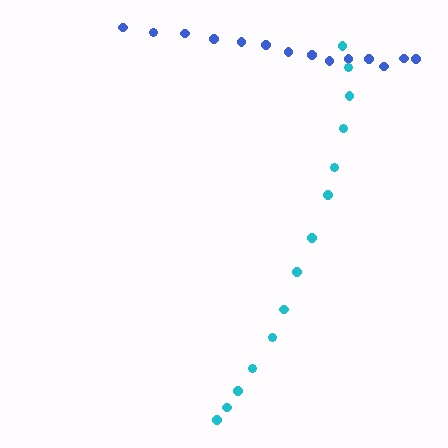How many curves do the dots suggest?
There are 2 distinct paths.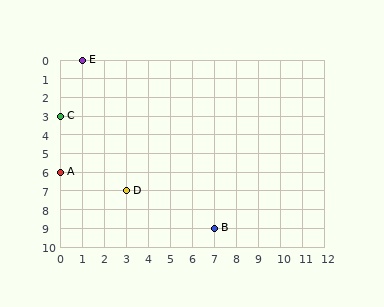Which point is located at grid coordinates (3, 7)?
Point D is at (3, 7).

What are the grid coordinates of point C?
Point C is at grid coordinates (0, 3).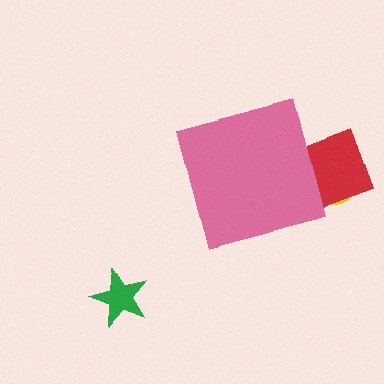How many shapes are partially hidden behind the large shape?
2 shapes are partially hidden.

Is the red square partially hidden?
Yes, the red square is partially hidden behind the pink square.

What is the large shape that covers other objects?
A pink square.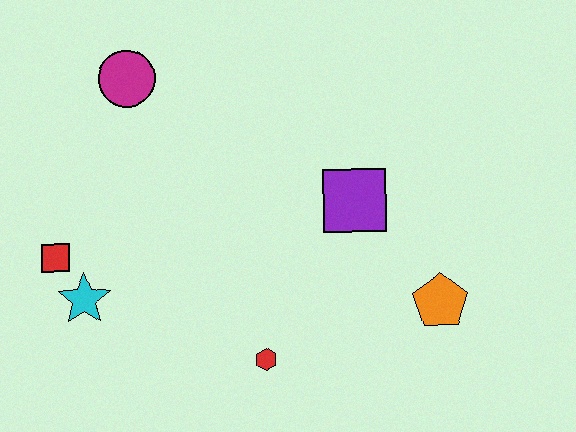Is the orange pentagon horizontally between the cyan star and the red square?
No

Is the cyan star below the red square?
Yes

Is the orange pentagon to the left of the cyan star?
No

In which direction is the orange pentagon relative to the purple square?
The orange pentagon is below the purple square.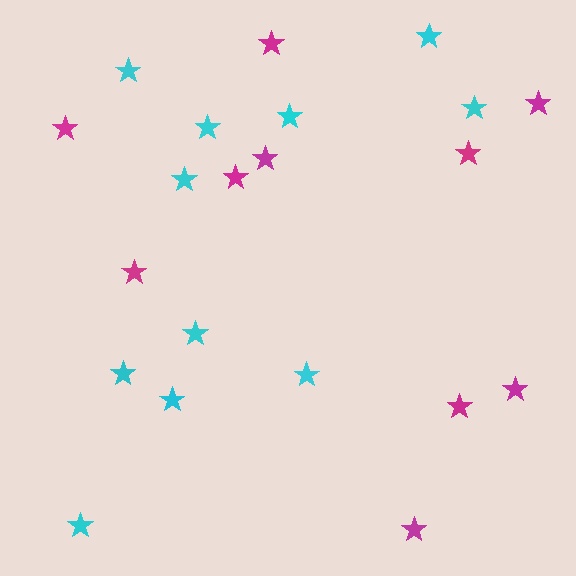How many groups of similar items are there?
There are 2 groups: one group of magenta stars (10) and one group of cyan stars (11).